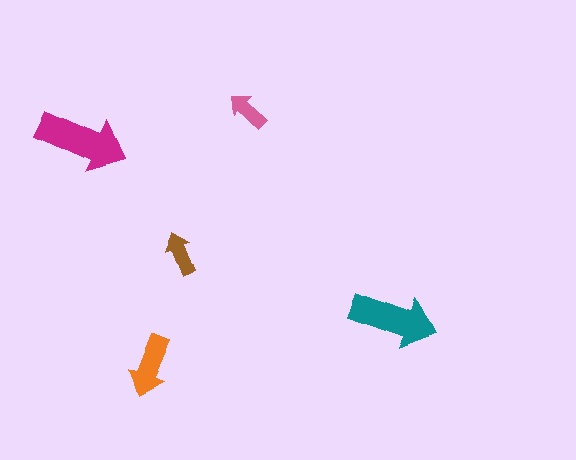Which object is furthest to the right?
The teal arrow is rightmost.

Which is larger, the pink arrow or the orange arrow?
The orange one.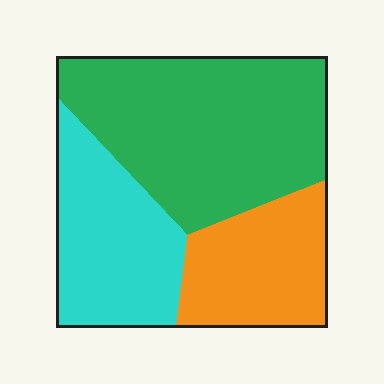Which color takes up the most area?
Green, at roughly 50%.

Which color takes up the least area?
Orange, at roughly 25%.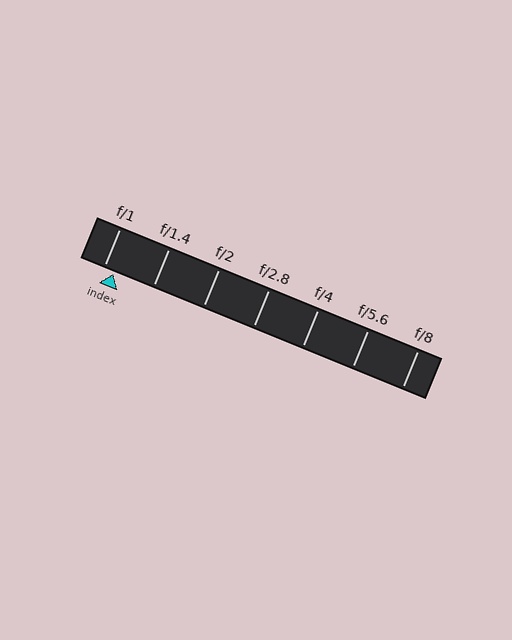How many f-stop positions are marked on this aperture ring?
There are 7 f-stop positions marked.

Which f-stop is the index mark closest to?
The index mark is closest to f/1.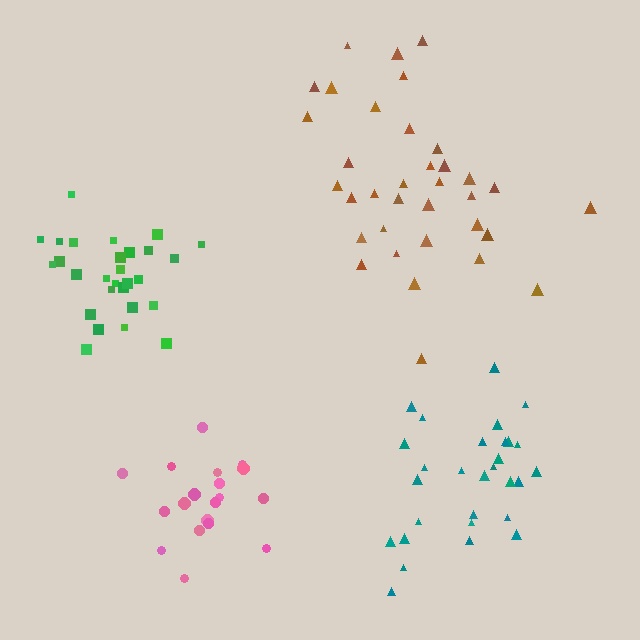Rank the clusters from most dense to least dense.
teal, pink, green, brown.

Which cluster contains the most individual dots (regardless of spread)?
Brown (35).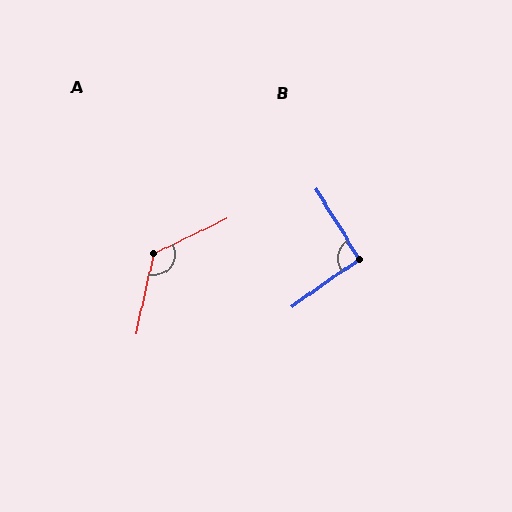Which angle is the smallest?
B, at approximately 93 degrees.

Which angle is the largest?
A, at approximately 128 degrees.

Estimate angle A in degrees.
Approximately 128 degrees.